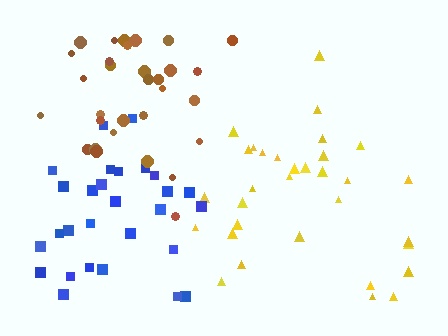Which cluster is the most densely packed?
Blue.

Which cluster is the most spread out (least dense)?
Brown.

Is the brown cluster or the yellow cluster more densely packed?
Yellow.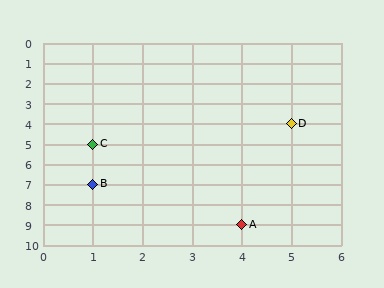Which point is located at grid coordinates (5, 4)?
Point D is at (5, 4).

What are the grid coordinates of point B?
Point B is at grid coordinates (1, 7).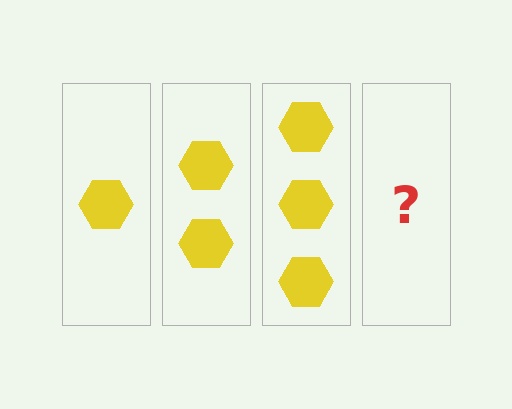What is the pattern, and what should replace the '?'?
The pattern is that each step adds one more hexagon. The '?' should be 4 hexagons.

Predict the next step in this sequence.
The next step is 4 hexagons.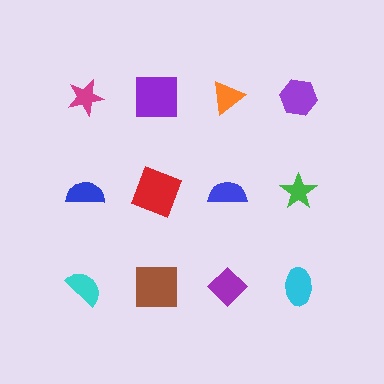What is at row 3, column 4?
A cyan ellipse.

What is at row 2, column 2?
A red square.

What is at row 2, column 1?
A blue semicircle.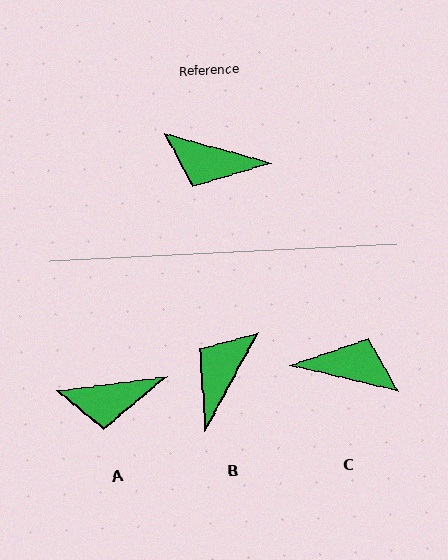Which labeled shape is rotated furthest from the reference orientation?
C, about 178 degrees away.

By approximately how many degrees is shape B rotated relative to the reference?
Approximately 103 degrees clockwise.